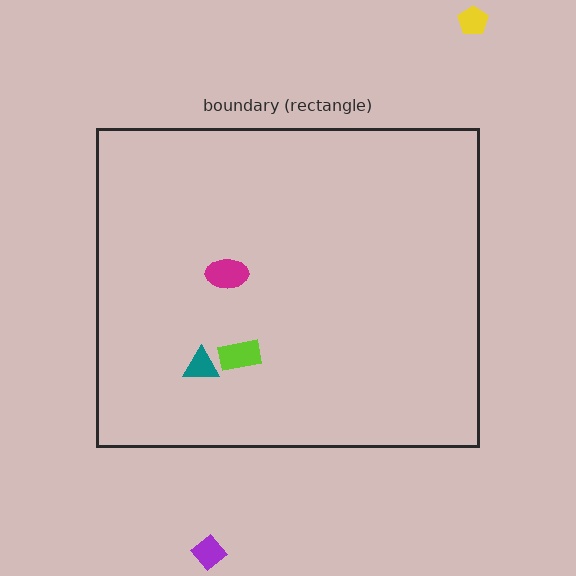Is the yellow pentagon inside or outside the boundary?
Outside.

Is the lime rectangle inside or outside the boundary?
Inside.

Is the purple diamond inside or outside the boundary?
Outside.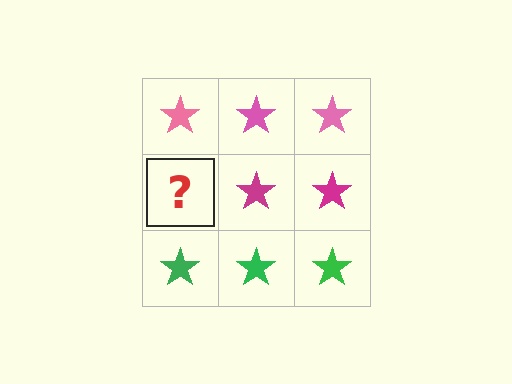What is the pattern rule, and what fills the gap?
The rule is that each row has a consistent color. The gap should be filled with a magenta star.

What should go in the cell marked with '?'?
The missing cell should contain a magenta star.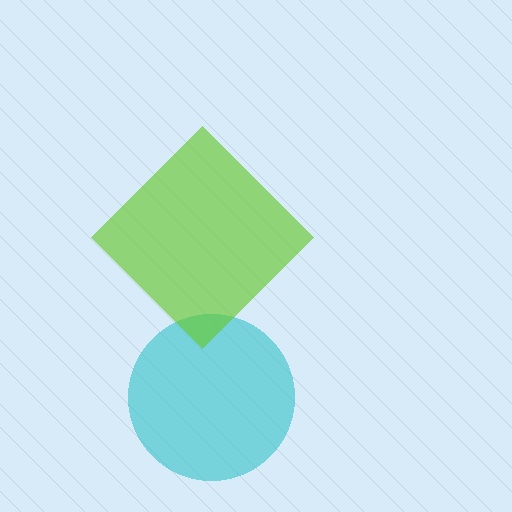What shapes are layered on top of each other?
The layered shapes are: a cyan circle, a lime diamond.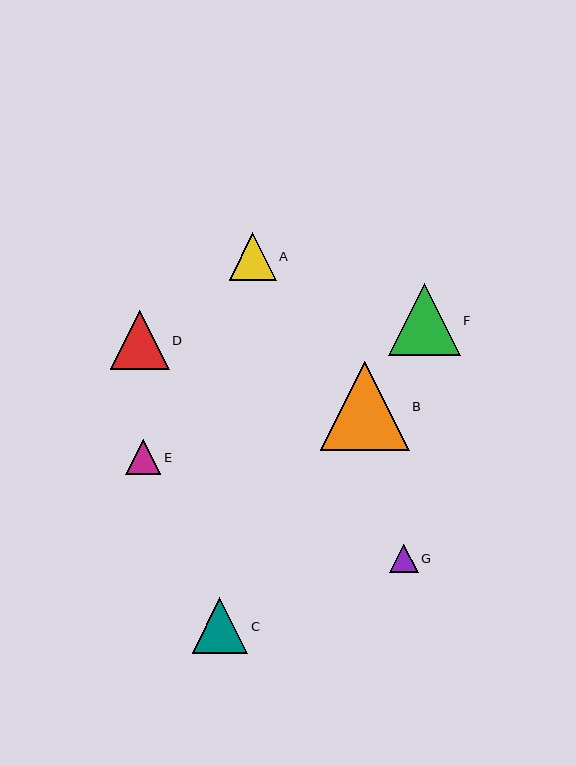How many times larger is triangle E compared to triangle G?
Triangle E is approximately 1.2 times the size of triangle G.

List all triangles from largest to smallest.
From largest to smallest: B, F, D, C, A, E, G.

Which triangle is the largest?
Triangle B is the largest with a size of approximately 89 pixels.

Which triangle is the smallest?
Triangle G is the smallest with a size of approximately 28 pixels.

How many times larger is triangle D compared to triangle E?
Triangle D is approximately 1.7 times the size of triangle E.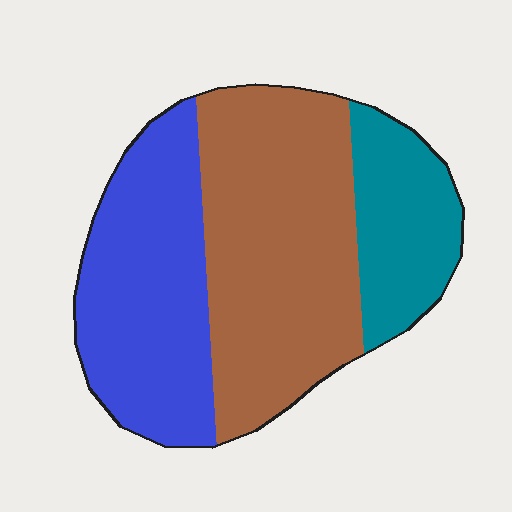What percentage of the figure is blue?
Blue covers around 35% of the figure.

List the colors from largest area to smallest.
From largest to smallest: brown, blue, teal.